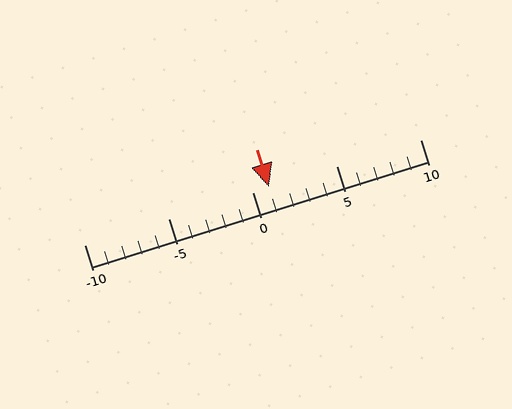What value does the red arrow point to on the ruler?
The red arrow points to approximately 1.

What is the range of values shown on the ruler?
The ruler shows values from -10 to 10.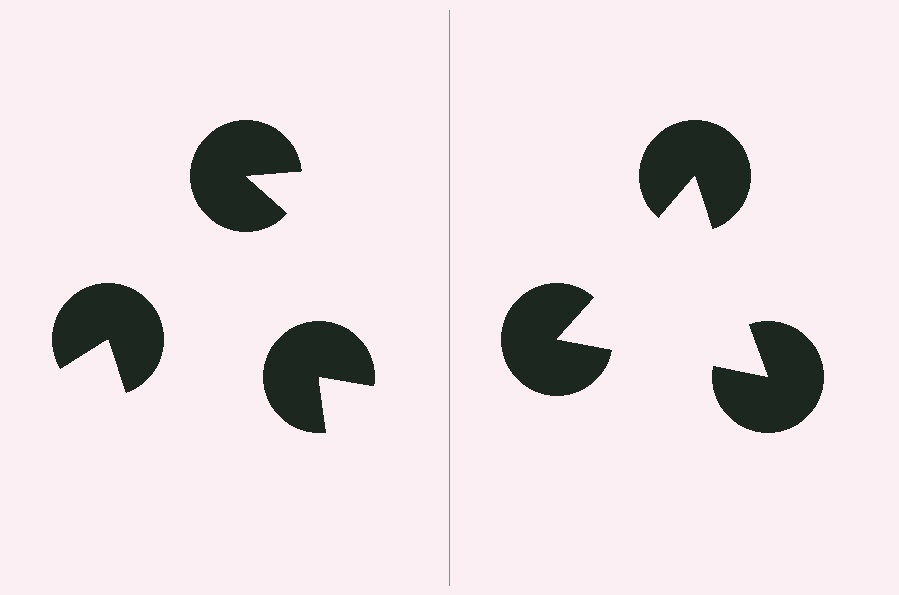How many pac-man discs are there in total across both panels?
6 — 3 on each side.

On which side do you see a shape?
An illusory triangle appears on the right side. On the left side the wedge cuts are rotated, so no coherent shape forms.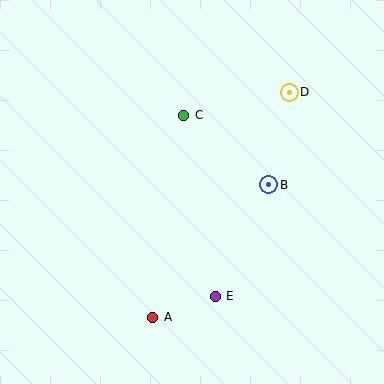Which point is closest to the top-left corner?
Point C is closest to the top-left corner.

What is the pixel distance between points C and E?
The distance between C and E is 184 pixels.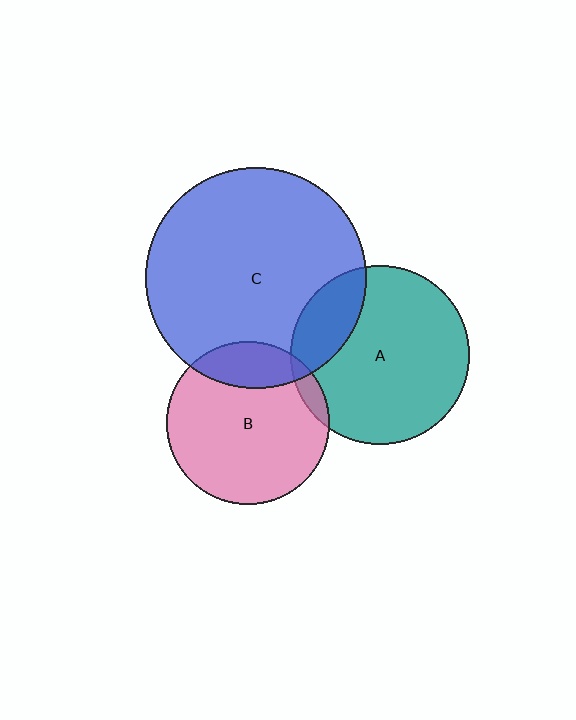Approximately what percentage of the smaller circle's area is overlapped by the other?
Approximately 20%.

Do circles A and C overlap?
Yes.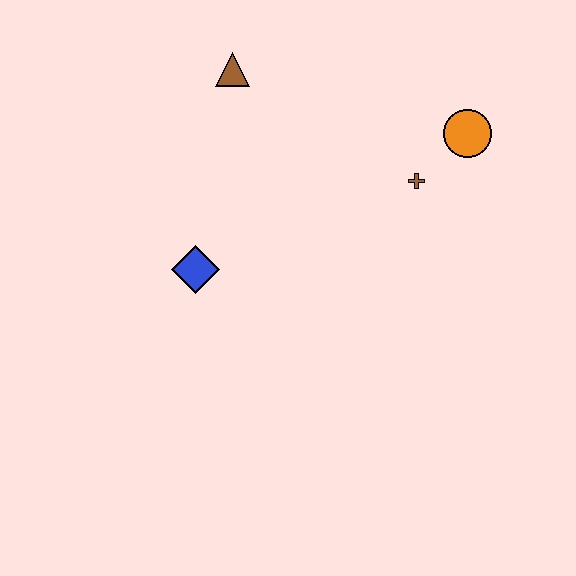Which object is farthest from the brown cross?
The blue diamond is farthest from the brown cross.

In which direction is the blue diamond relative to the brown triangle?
The blue diamond is below the brown triangle.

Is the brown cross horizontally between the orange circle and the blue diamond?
Yes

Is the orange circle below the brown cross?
No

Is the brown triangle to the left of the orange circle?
Yes